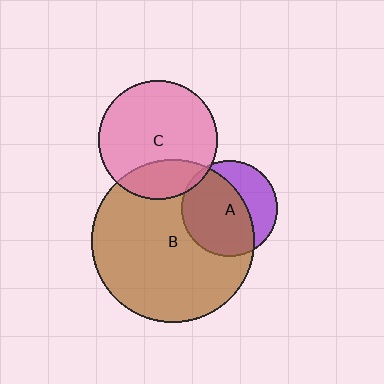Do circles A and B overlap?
Yes.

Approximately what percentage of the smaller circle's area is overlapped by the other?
Approximately 65%.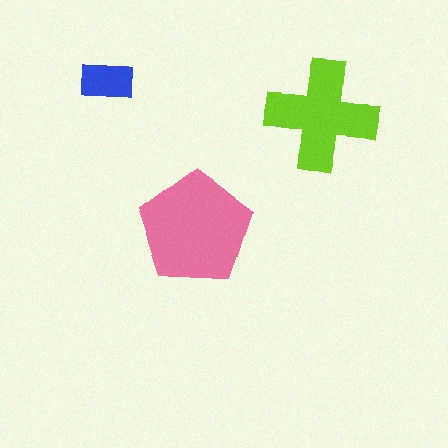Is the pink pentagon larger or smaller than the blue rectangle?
Larger.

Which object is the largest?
The pink pentagon.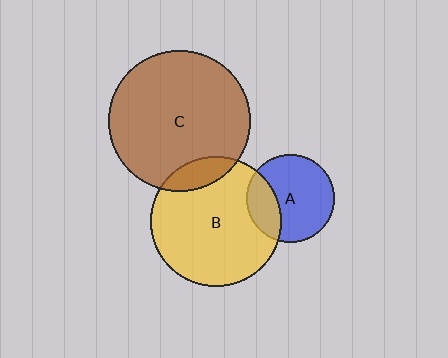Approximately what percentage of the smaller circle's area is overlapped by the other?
Approximately 25%.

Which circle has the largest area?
Circle C (brown).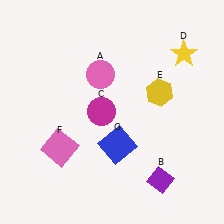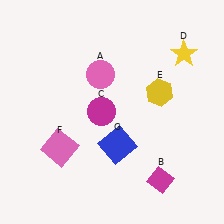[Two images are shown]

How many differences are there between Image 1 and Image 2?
There is 1 difference between the two images.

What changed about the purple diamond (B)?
In Image 1, B is purple. In Image 2, it changed to magenta.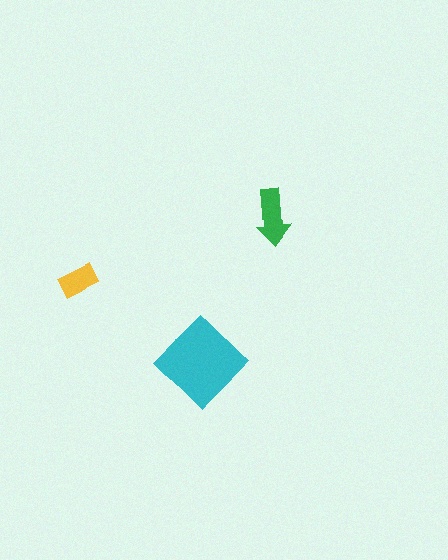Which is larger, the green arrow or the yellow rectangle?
The green arrow.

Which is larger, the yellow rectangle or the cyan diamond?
The cyan diamond.